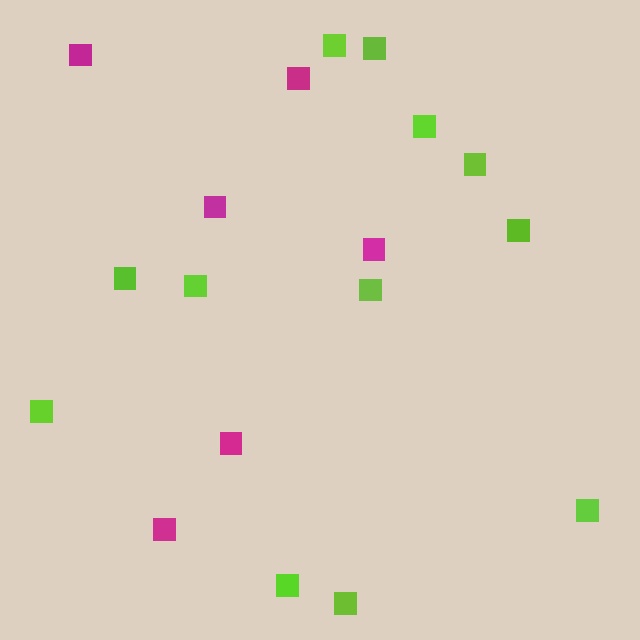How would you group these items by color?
There are 2 groups: one group of lime squares (12) and one group of magenta squares (6).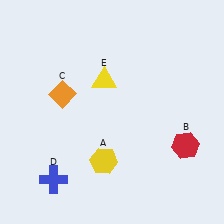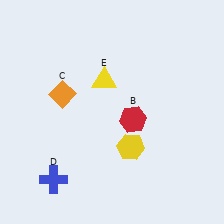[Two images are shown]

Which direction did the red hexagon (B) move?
The red hexagon (B) moved left.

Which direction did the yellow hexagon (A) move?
The yellow hexagon (A) moved right.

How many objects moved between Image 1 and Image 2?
2 objects moved between the two images.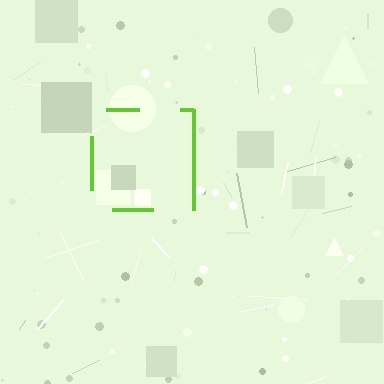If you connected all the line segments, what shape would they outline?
They would outline a square.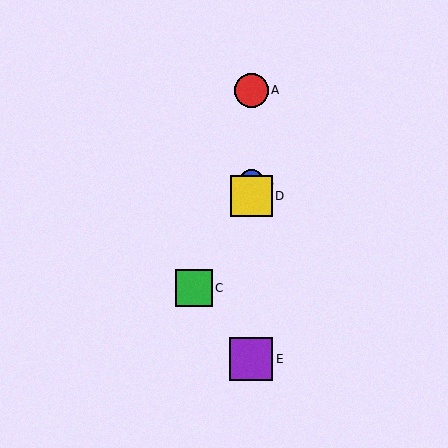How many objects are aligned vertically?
4 objects (A, B, D, E) are aligned vertically.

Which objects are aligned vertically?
Objects A, B, D, E are aligned vertically.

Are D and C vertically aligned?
No, D is at x≈251 and C is at x≈194.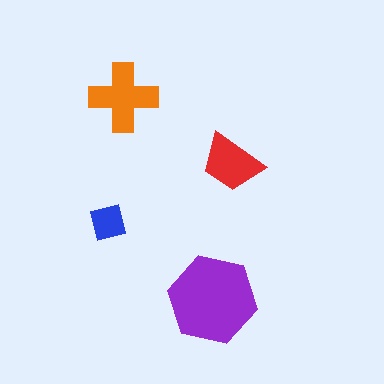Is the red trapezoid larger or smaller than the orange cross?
Smaller.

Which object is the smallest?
The blue square.